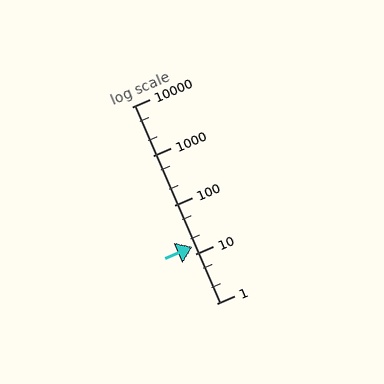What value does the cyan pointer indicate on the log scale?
The pointer indicates approximately 14.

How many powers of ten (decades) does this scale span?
The scale spans 4 decades, from 1 to 10000.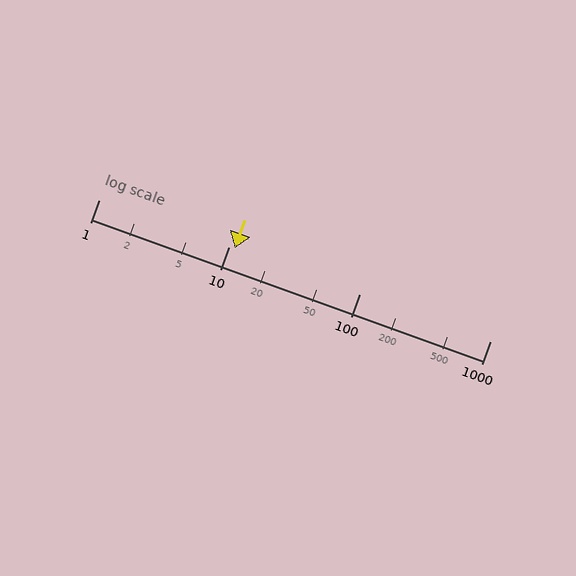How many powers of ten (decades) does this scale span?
The scale spans 3 decades, from 1 to 1000.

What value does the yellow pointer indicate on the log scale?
The pointer indicates approximately 11.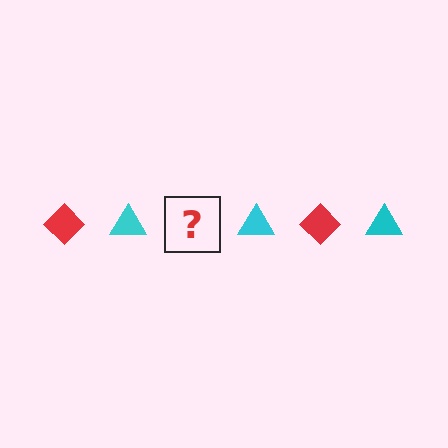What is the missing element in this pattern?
The missing element is a red diamond.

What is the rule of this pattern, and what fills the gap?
The rule is that the pattern alternates between red diamond and cyan triangle. The gap should be filled with a red diamond.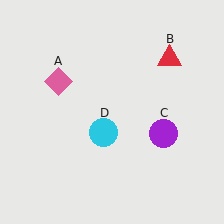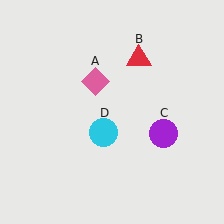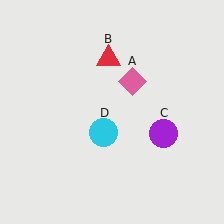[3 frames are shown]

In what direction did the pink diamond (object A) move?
The pink diamond (object A) moved right.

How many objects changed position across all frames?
2 objects changed position: pink diamond (object A), red triangle (object B).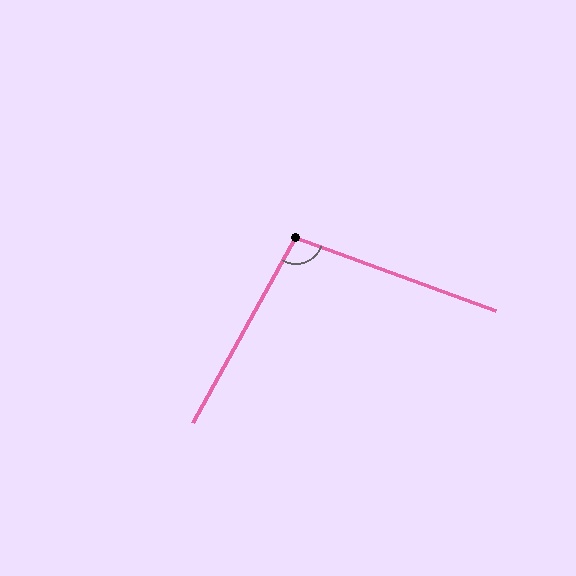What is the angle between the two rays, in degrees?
Approximately 99 degrees.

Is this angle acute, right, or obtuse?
It is obtuse.